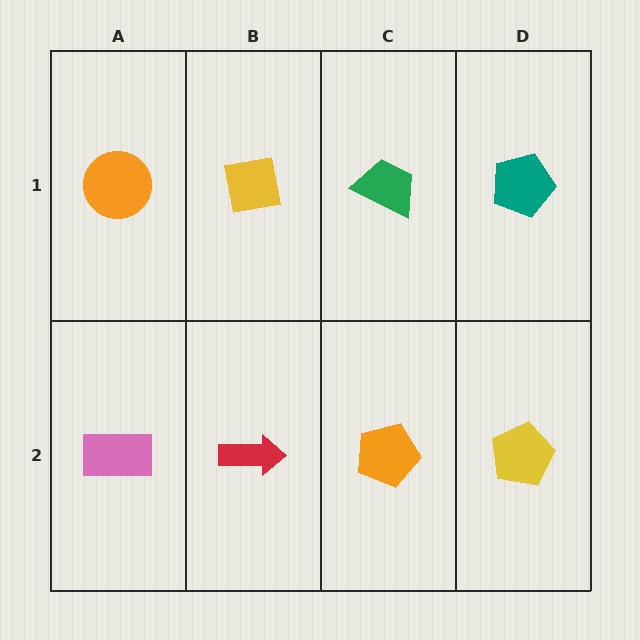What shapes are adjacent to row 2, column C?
A green trapezoid (row 1, column C), a red arrow (row 2, column B), a yellow pentagon (row 2, column D).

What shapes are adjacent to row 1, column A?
A pink rectangle (row 2, column A), a yellow square (row 1, column B).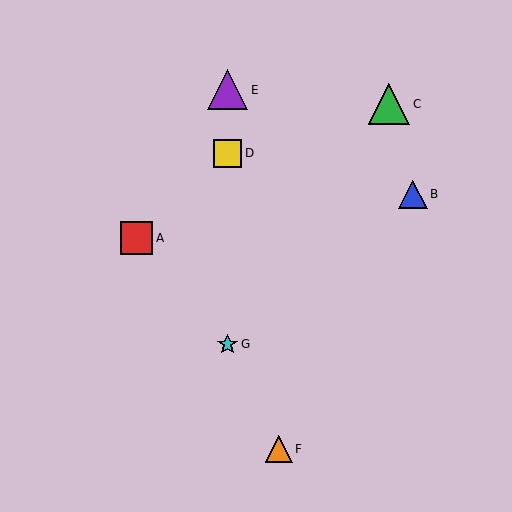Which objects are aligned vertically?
Objects D, E, G are aligned vertically.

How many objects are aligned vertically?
3 objects (D, E, G) are aligned vertically.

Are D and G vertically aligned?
Yes, both are at x≈227.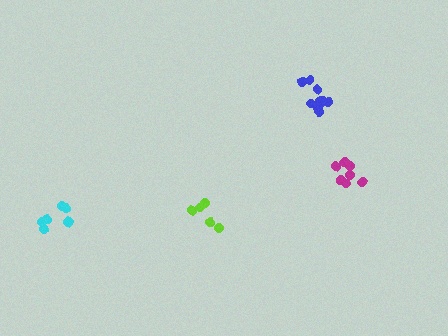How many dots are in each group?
Group 1: 5 dots, Group 2: 7 dots, Group 3: 10 dots, Group 4: 7 dots (29 total).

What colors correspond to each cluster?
The clusters are colored: lime, cyan, blue, magenta.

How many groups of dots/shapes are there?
There are 4 groups.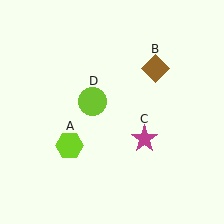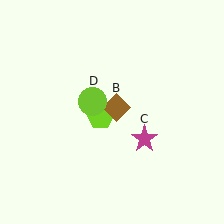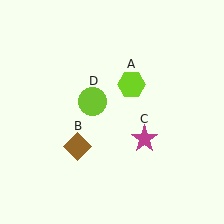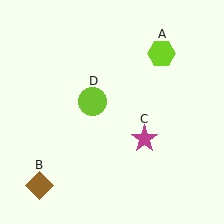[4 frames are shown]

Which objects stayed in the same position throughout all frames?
Magenta star (object C) and lime circle (object D) remained stationary.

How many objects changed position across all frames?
2 objects changed position: lime hexagon (object A), brown diamond (object B).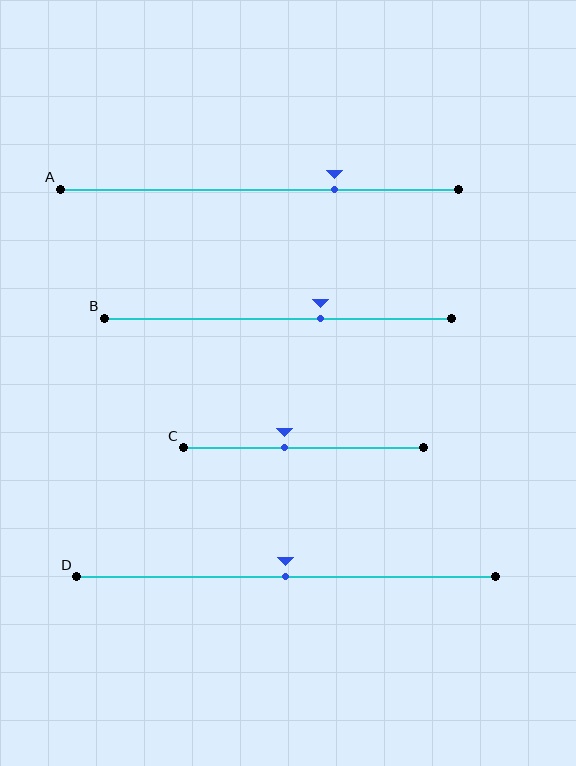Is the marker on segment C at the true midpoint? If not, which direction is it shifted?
No, the marker on segment C is shifted to the left by about 8% of the segment length.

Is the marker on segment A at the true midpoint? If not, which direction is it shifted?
No, the marker on segment A is shifted to the right by about 19% of the segment length.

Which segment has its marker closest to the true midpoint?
Segment D has its marker closest to the true midpoint.